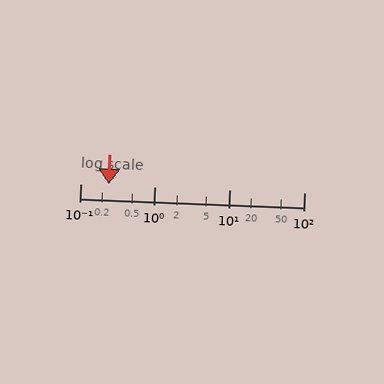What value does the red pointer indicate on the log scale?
The pointer indicates approximately 0.24.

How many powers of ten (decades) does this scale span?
The scale spans 3 decades, from 0.1 to 100.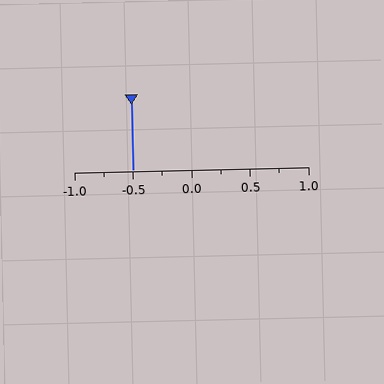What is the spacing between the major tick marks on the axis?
The major ticks are spaced 0.5 apart.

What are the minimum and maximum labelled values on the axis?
The axis runs from -1.0 to 1.0.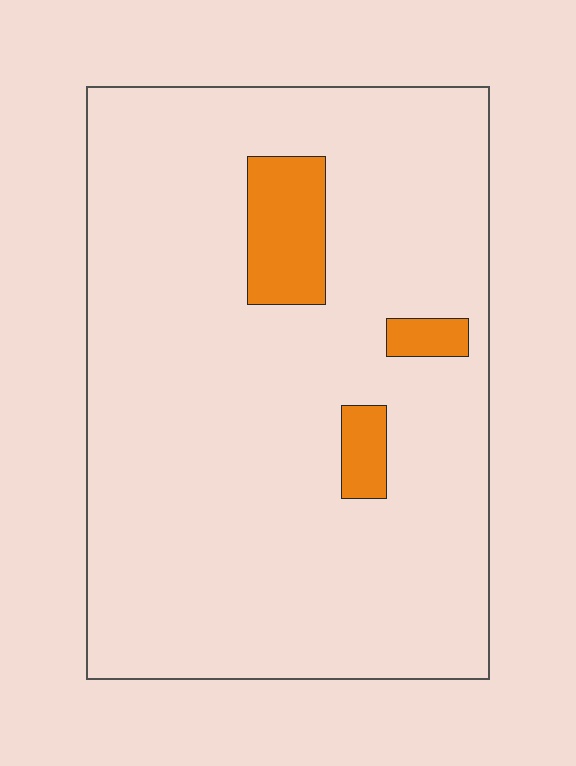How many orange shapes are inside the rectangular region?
3.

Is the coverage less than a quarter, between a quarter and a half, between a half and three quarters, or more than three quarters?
Less than a quarter.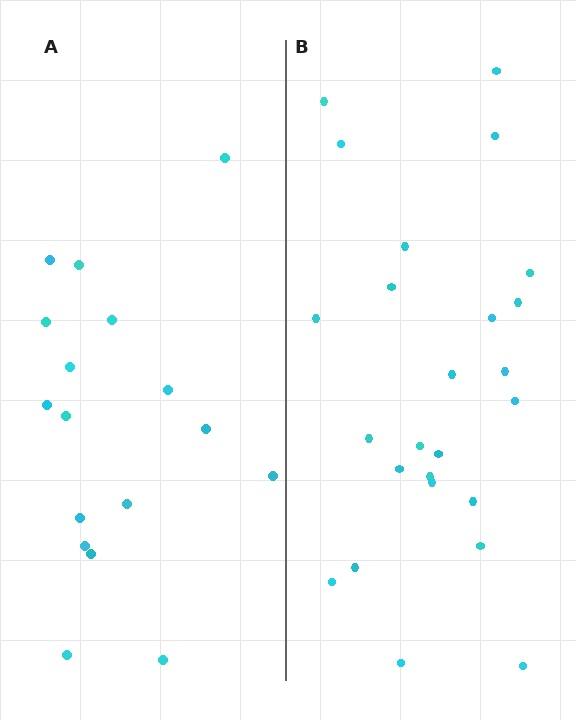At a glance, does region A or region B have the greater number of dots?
Region B (the right region) has more dots.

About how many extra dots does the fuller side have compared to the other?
Region B has roughly 8 or so more dots than region A.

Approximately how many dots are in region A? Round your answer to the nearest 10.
About 20 dots. (The exact count is 17, which rounds to 20.)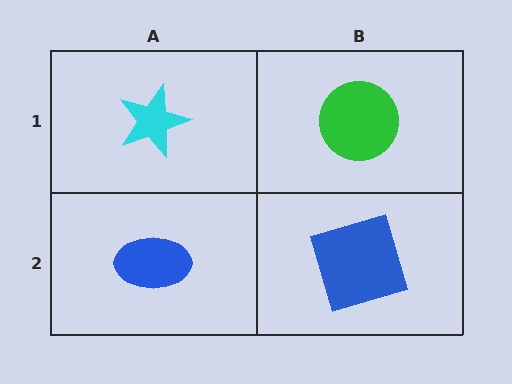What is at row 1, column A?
A cyan star.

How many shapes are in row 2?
2 shapes.